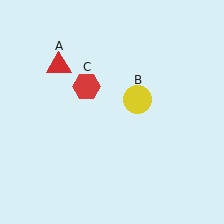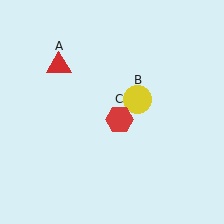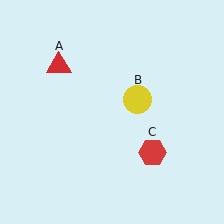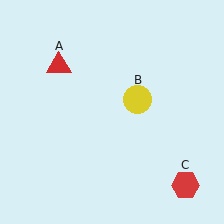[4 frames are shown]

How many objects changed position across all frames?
1 object changed position: red hexagon (object C).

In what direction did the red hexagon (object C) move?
The red hexagon (object C) moved down and to the right.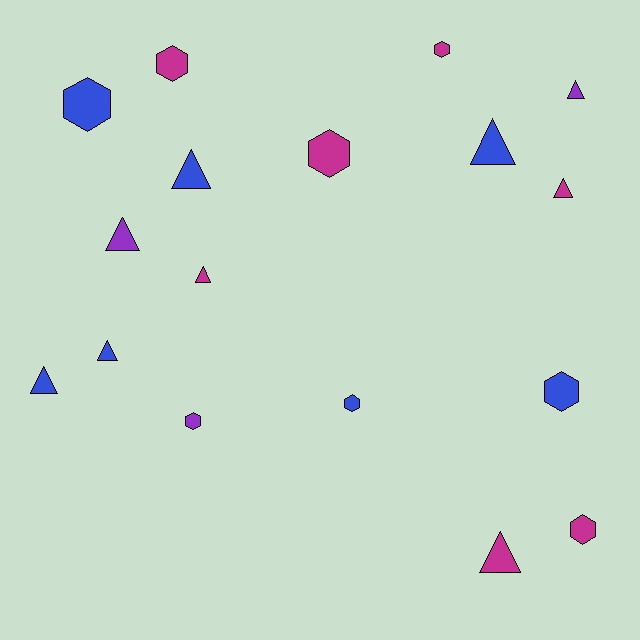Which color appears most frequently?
Blue, with 7 objects.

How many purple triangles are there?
There are 2 purple triangles.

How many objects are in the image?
There are 17 objects.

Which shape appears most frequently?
Triangle, with 9 objects.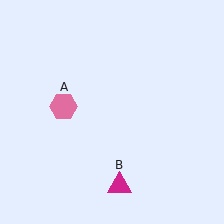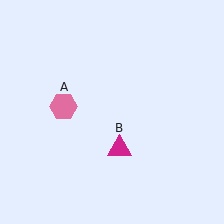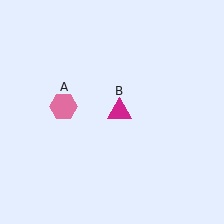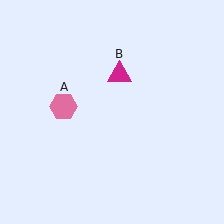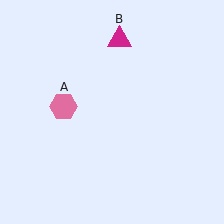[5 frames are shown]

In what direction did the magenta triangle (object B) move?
The magenta triangle (object B) moved up.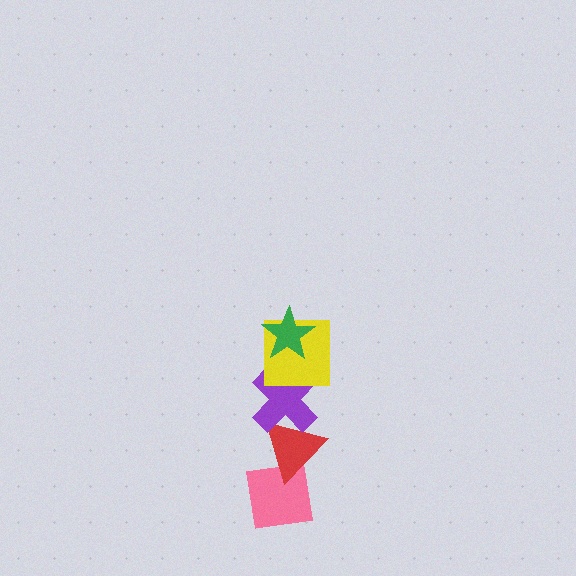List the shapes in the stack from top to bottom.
From top to bottom: the green star, the yellow square, the purple cross, the red triangle, the pink square.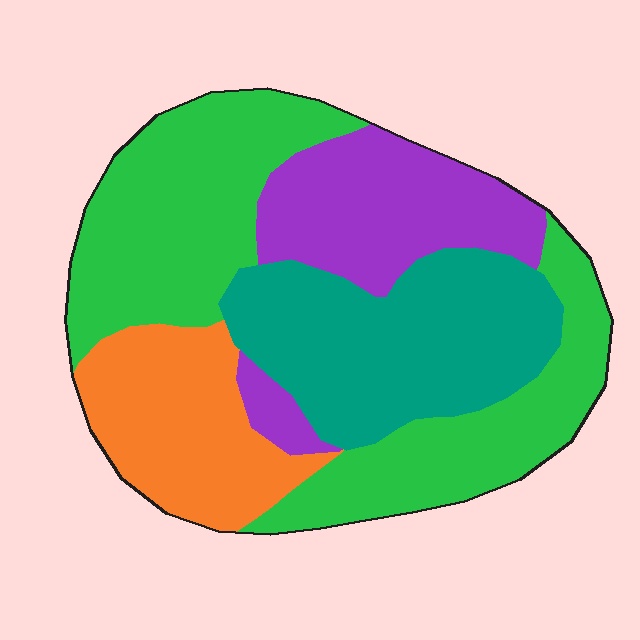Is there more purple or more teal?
Teal.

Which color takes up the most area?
Green, at roughly 40%.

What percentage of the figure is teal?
Teal takes up about one quarter (1/4) of the figure.